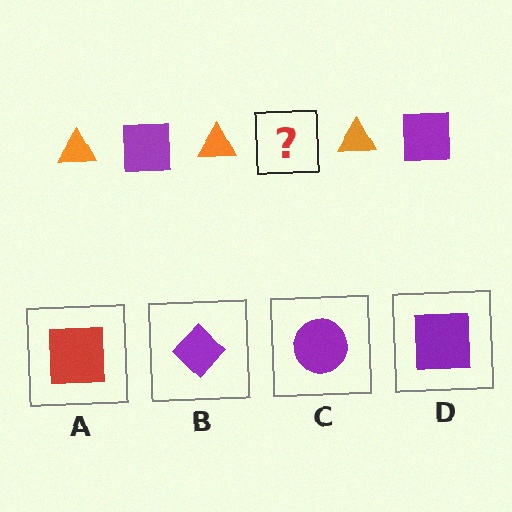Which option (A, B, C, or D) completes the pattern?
D.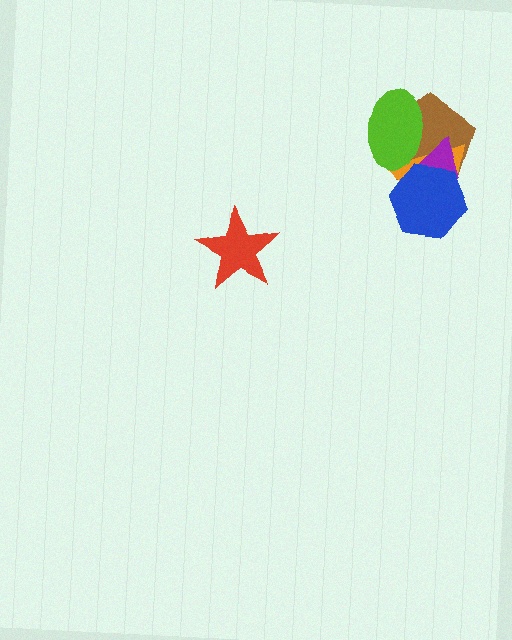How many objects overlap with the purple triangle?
4 objects overlap with the purple triangle.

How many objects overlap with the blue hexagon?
3 objects overlap with the blue hexagon.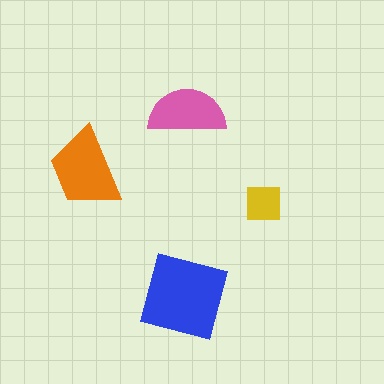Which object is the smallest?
The yellow square.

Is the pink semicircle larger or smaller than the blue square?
Smaller.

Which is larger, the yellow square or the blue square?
The blue square.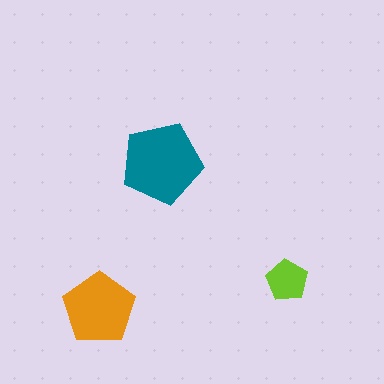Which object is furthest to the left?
The orange pentagon is leftmost.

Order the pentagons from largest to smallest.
the teal one, the orange one, the lime one.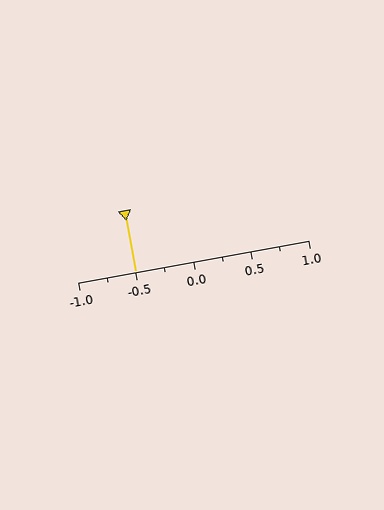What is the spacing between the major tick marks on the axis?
The major ticks are spaced 0.5 apart.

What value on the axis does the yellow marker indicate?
The marker indicates approximately -0.5.